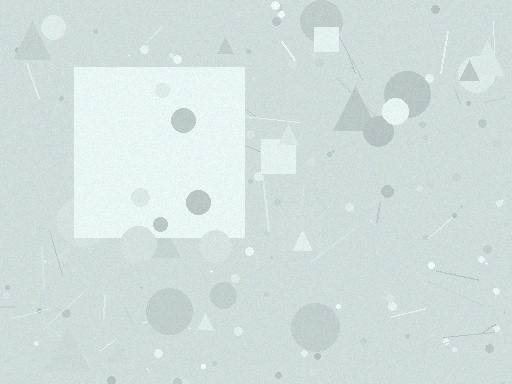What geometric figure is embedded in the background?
A square is embedded in the background.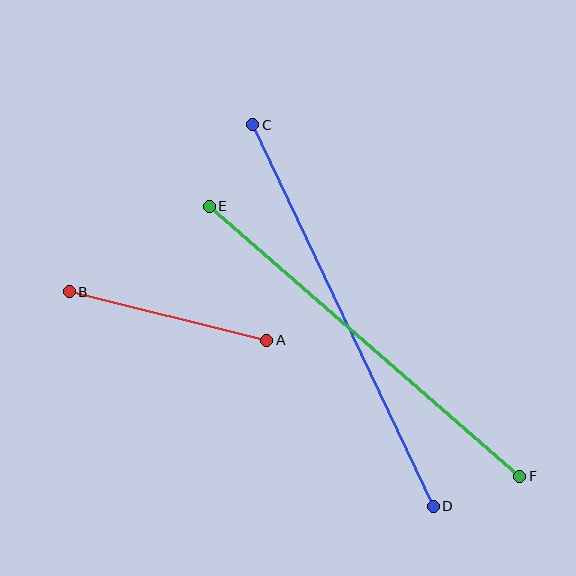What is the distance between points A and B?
The distance is approximately 204 pixels.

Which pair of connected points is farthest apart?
Points C and D are farthest apart.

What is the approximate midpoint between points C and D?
The midpoint is at approximately (343, 315) pixels.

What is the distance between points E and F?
The distance is approximately 411 pixels.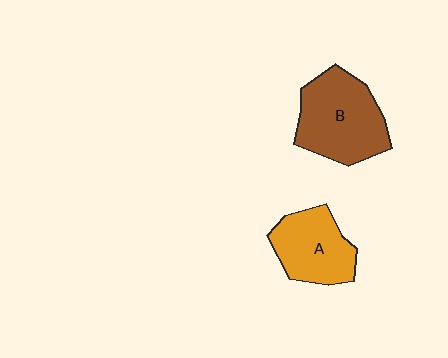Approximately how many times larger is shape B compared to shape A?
Approximately 1.3 times.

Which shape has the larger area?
Shape B (brown).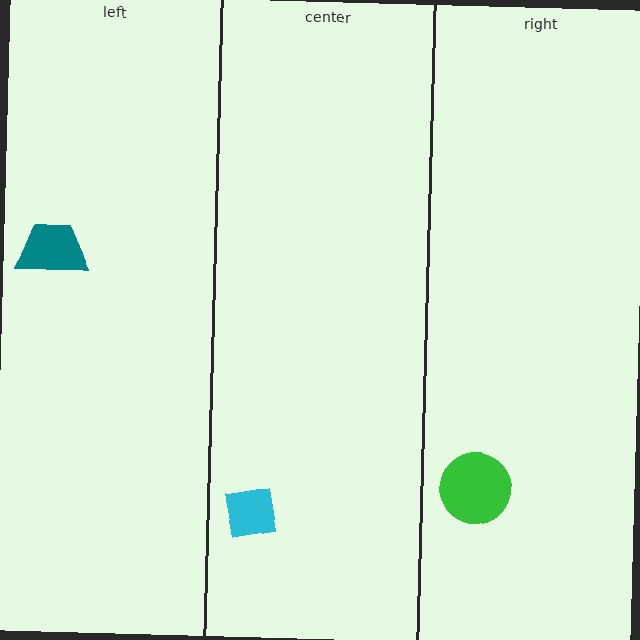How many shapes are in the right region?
1.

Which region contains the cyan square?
The center region.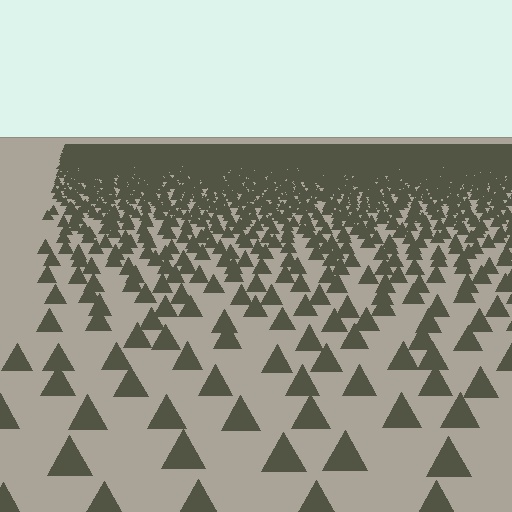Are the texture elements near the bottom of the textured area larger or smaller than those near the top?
Larger. Near the bottom, elements are closer to the viewer and appear at a bigger on-screen size.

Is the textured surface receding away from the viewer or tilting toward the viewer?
The surface is receding away from the viewer. Texture elements get smaller and denser toward the top.